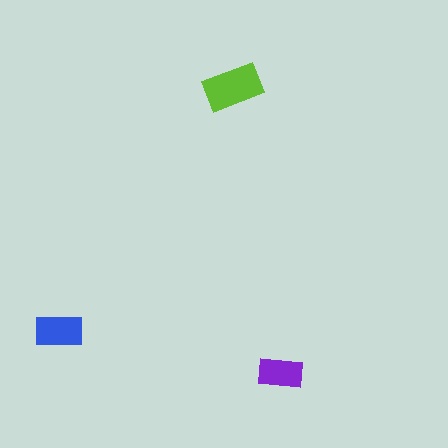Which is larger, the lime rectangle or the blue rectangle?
The lime one.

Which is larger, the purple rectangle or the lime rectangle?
The lime one.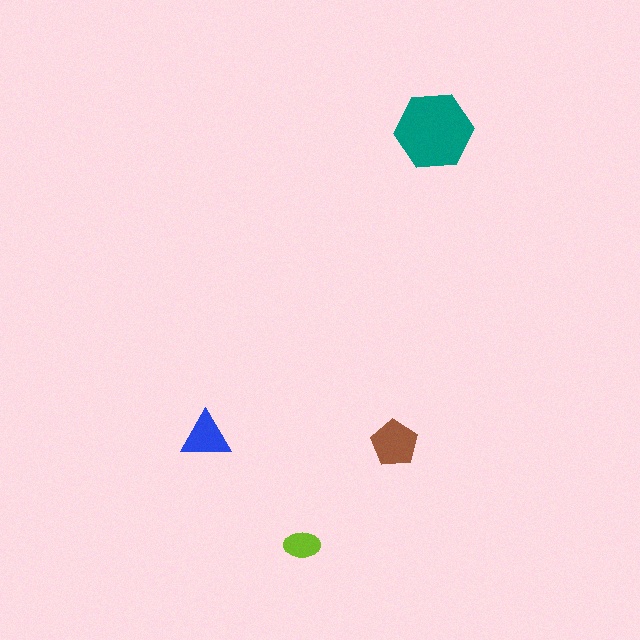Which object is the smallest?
The lime ellipse.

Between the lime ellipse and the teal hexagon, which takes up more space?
The teal hexagon.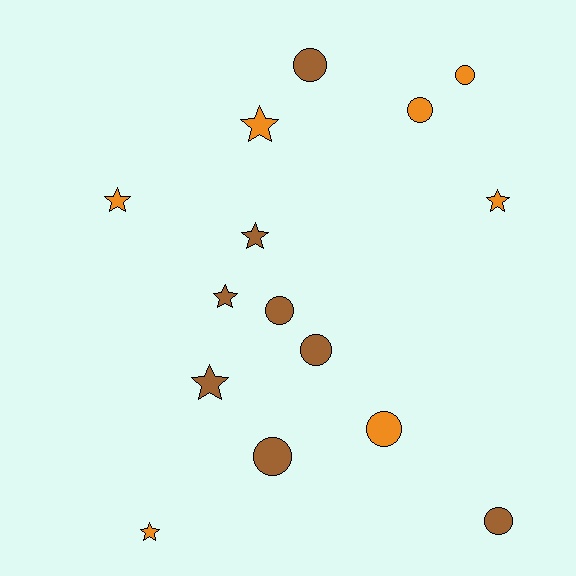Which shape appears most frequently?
Circle, with 8 objects.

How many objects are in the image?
There are 15 objects.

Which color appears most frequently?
Brown, with 8 objects.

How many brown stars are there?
There are 3 brown stars.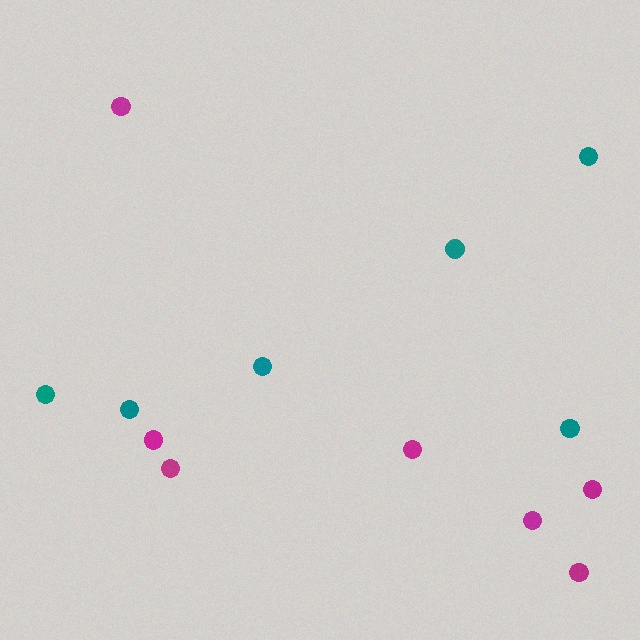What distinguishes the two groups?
There are 2 groups: one group of teal circles (6) and one group of magenta circles (7).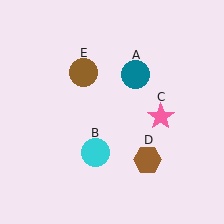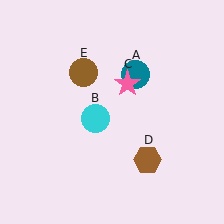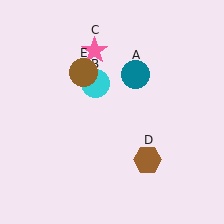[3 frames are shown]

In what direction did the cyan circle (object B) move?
The cyan circle (object B) moved up.